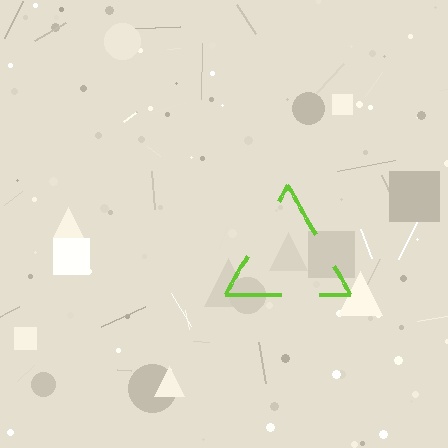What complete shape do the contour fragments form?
The contour fragments form a triangle.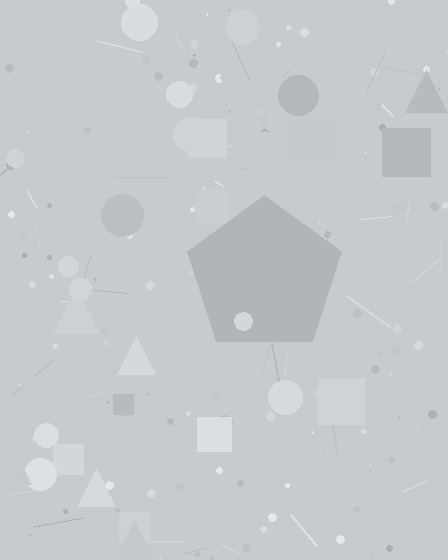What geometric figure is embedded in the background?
A pentagon is embedded in the background.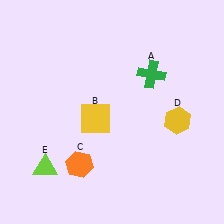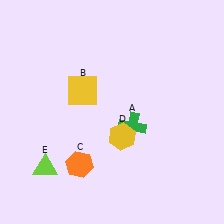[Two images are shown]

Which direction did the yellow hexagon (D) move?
The yellow hexagon (D) moved left.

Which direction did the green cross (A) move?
The green cross (A) moved down.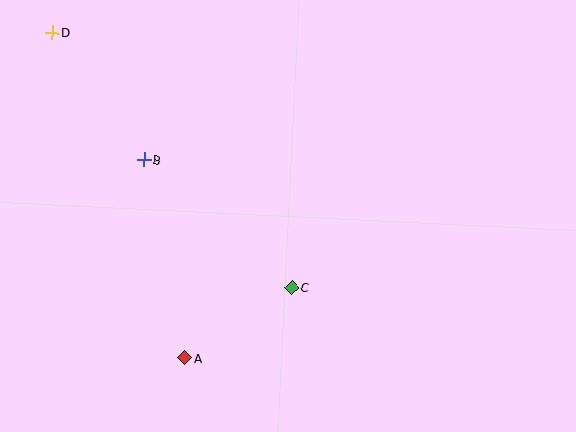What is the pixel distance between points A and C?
The distance between A and C is 128 pixels.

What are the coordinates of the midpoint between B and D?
The midpoint between B and D is at (98, 96).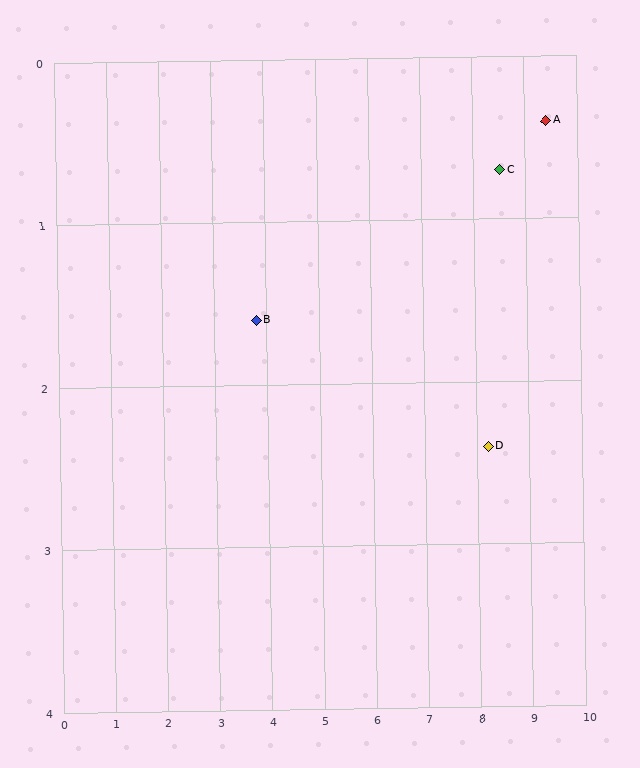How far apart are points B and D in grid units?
Points B and D are about 4.5 grid units apart.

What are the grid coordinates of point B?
Point B is at approximately (3.8, 1.6).